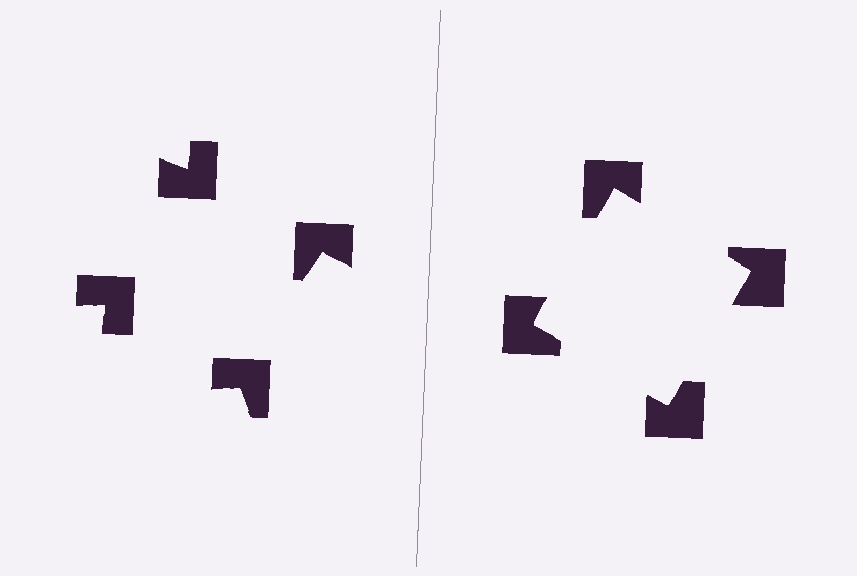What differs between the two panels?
The notched squares are positioned identically on both sides; only the wedge orientations differ. On the right they align to a square; on the left they are misaligned.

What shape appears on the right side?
An illusory square.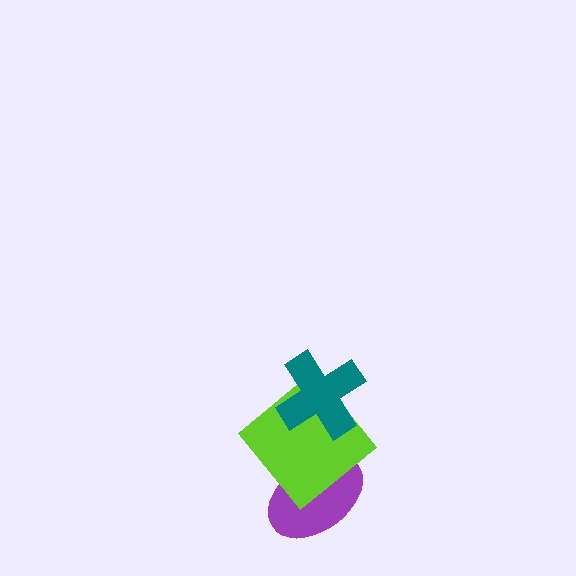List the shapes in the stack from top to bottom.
From top to bottom: the teal cross, the lime diamond, the purple ellipse.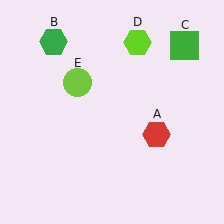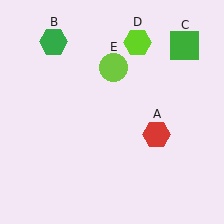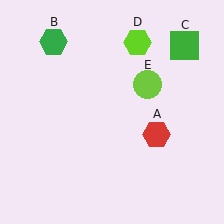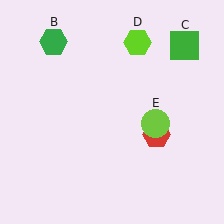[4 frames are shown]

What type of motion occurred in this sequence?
The lime circle (object E) rotated clockwise around the center of the scene.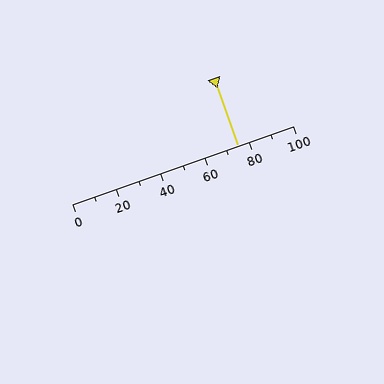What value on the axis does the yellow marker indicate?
The marker indicates approximately 75.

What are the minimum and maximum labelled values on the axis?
The axis runs from 0 to 100.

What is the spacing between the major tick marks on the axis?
The major ticks are spaced 20 apart.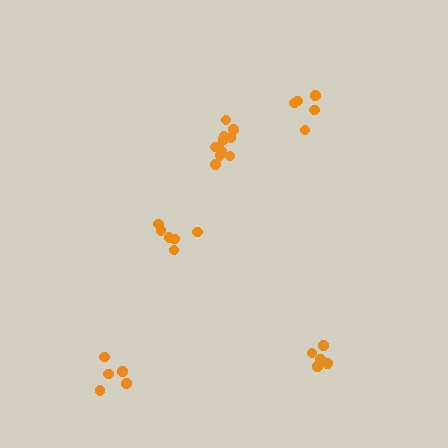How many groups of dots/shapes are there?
There are 5 groups.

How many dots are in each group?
Group 1: 5 dots, Group 2: 5 dots, Group 3: 5 dots, Group 4: 6 dots, Group 5: 11 dots (32 total).